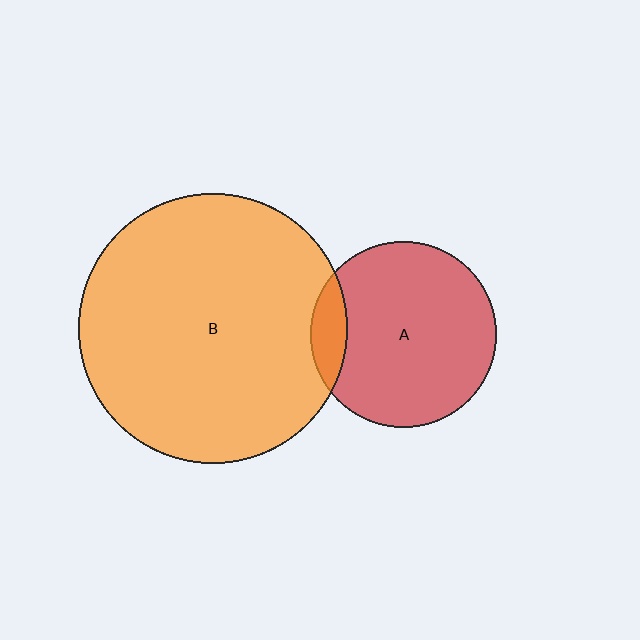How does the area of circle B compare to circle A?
Approximately 2.1 times.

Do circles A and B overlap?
Yes.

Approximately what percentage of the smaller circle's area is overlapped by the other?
Approximately 10%.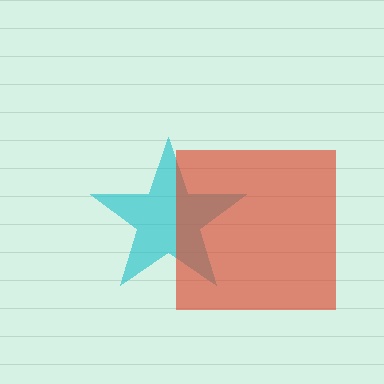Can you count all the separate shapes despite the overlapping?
Yes, there are 2 separate shapes.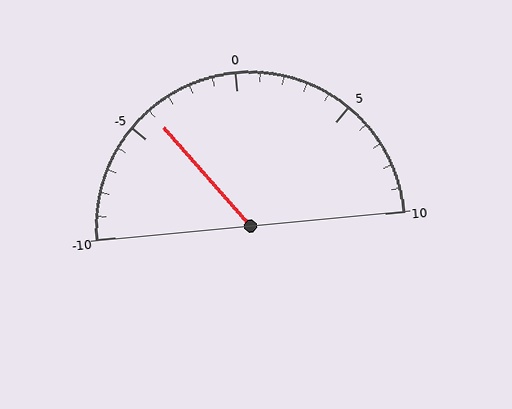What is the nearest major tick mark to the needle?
The nearest major tick mark is -5.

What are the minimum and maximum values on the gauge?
The gauge ranges from -10 to 10.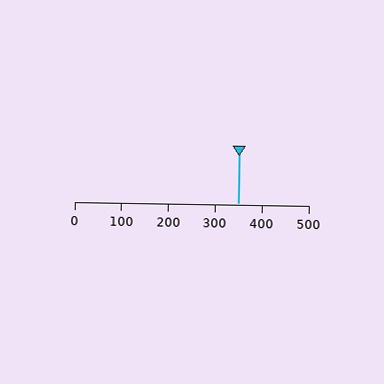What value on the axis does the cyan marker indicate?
The marker indicates approximately 350.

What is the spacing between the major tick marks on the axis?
The major ticks are spaced 100 apart.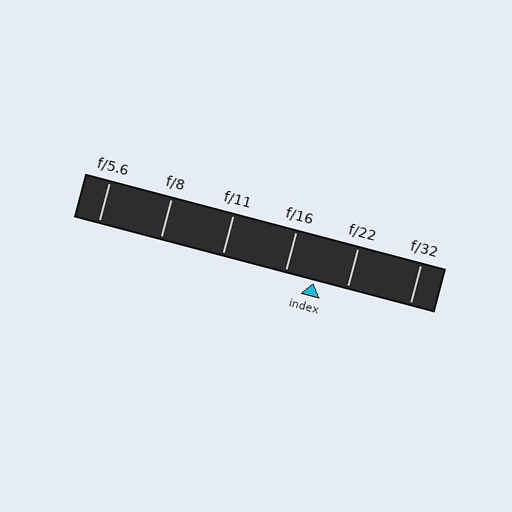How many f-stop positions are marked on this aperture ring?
There are 6 f-stop positions marked.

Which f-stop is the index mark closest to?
The index mark is closest to f/16.